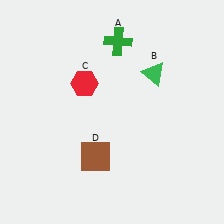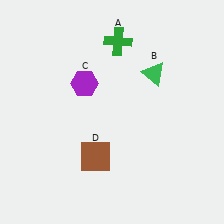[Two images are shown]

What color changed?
The hexagon (C) changed from red in Image 1 to purple in Image 2.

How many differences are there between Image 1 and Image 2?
There is 1 difference between the two images.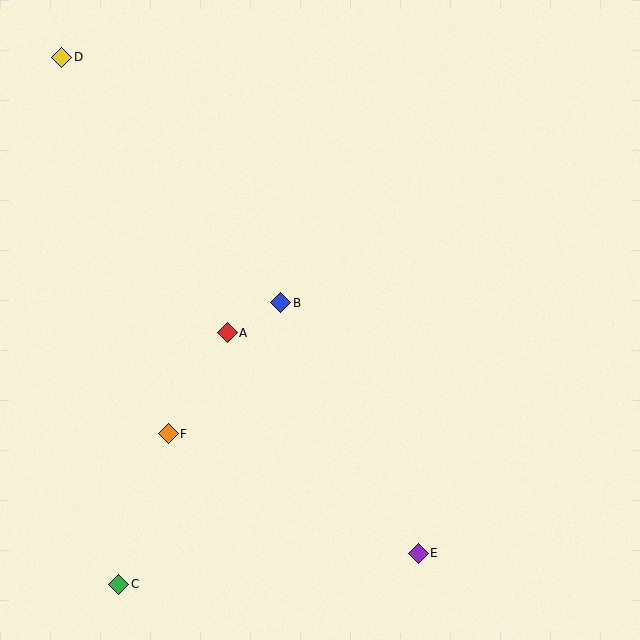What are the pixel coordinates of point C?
Point C is at (119, 584).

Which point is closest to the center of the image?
Point B at (281, 303) is closest to the center.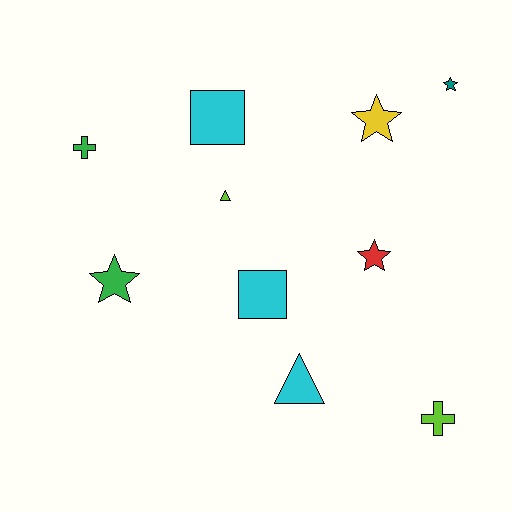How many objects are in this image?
There are 10 objects.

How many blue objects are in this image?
There are no blue objects.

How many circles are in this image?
There are no circles.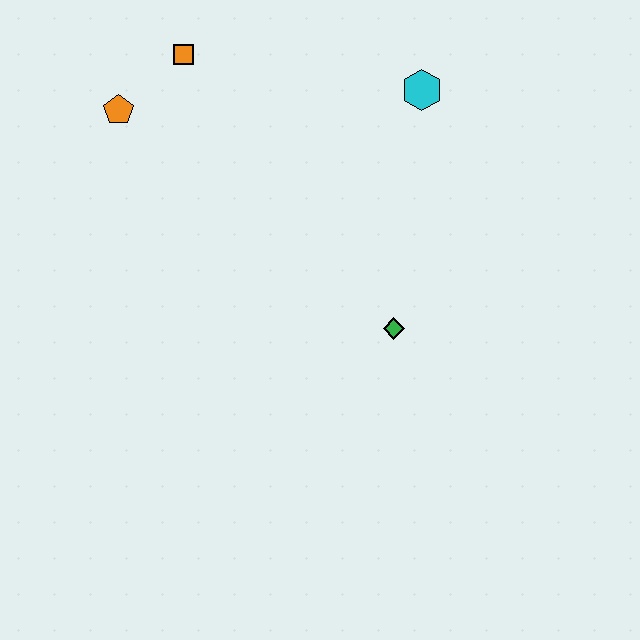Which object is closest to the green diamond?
The cyan hexagon is closest to the green diamond.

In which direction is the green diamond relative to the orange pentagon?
The green diamond is to the right of the orange pentagon.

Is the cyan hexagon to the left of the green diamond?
No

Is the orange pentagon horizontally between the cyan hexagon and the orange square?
No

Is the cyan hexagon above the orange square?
No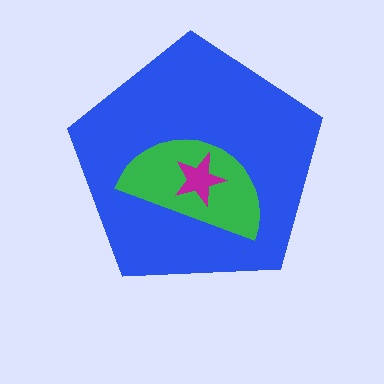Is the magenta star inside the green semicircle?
Yes.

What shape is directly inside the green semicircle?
The magenta star.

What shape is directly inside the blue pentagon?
The green semicircle.